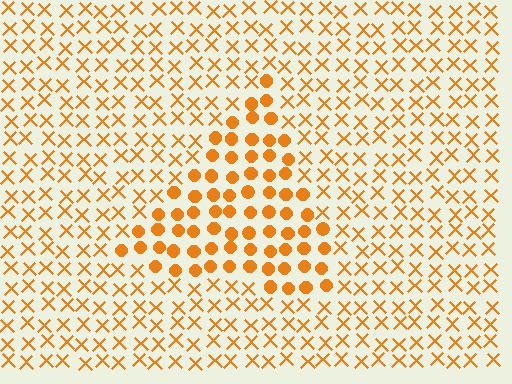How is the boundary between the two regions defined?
The boundary is defined by a change in element shape: circles inside vs. X marks outside. All elements share the same color and spacing.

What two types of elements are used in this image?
The image uses circles inside the triangle region and X marks outside it.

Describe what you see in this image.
The image is filled with small orange elements arranged in a uniform grid. A triangle-shaped region contains circles, while the surrounding area contains X marks. The boundary is defined purely by the change in element shape.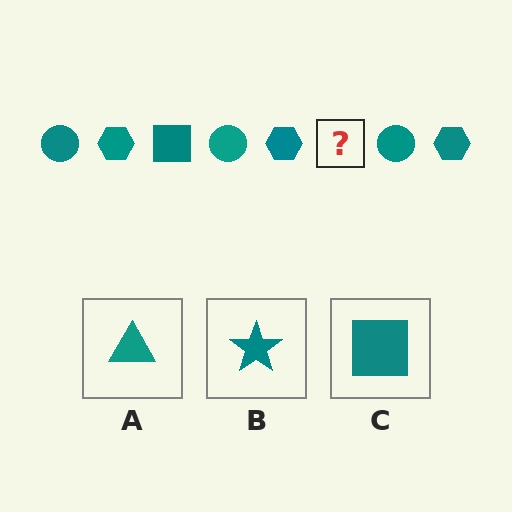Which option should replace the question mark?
Option C.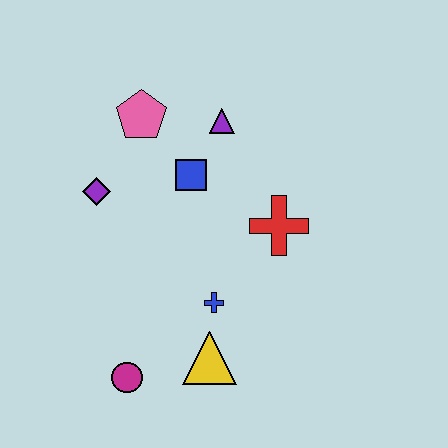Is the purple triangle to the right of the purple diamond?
Yes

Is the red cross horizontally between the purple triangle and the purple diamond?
No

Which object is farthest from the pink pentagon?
The magenta circle is farthest from the pink pentagon.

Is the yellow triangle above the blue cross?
No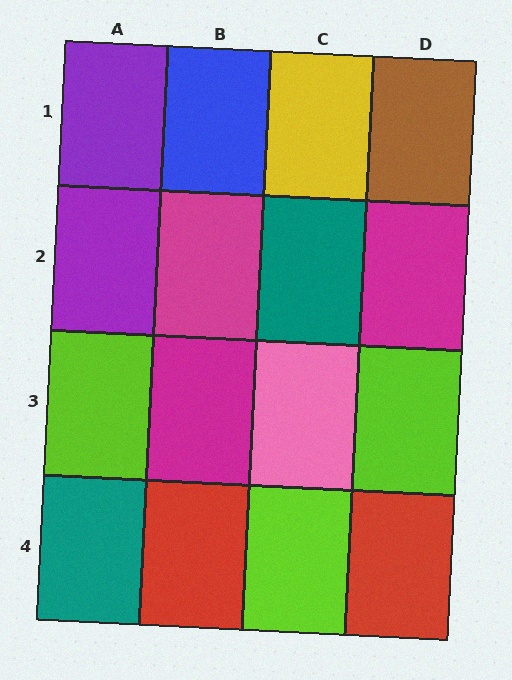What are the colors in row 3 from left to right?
Lime, magenta, pink, lime.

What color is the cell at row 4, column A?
Teal.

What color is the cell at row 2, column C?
Teal.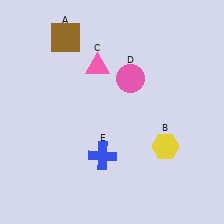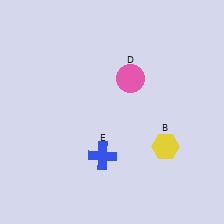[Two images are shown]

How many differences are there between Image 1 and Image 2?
There are 2 differences between the two images.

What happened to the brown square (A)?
The brown square (A) was removed in Image 2. It was in the top-left area of Image 1.